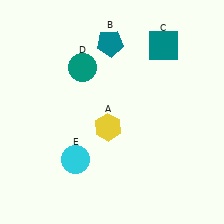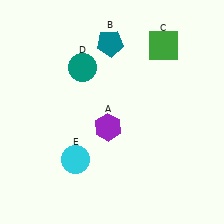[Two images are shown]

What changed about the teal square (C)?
In Image 1, C is teal. In Image 2, it changed to green.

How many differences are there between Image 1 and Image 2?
There are 2 differences between the two images.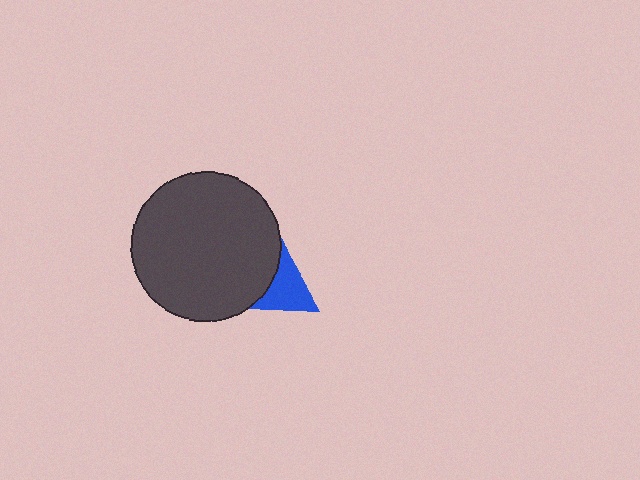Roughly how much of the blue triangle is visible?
A small part of it is visible (roughly 36%).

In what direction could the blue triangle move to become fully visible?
The blue triangle could move right. That would shift it out from behind the dark gray circle entirely.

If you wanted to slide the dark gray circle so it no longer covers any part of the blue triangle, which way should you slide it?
Slide it left — that is the most direct way to separate the two shapes.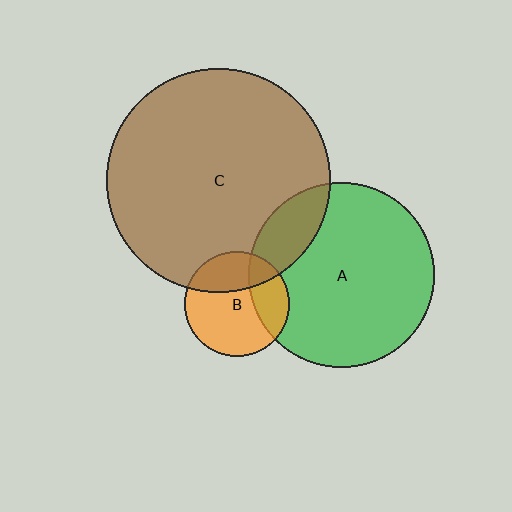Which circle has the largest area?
Circle C (brown).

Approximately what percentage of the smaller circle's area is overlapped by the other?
Approximately 30%.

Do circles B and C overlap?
Yes.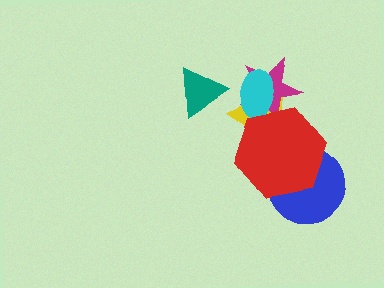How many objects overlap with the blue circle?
1 object overlaps with the blue circle.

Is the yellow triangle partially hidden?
Yes, it is partially covered by another shape.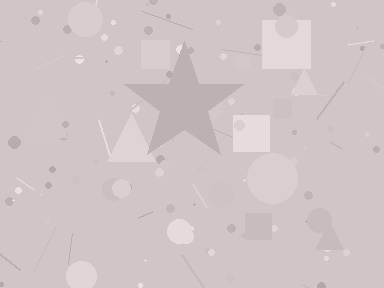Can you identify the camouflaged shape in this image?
The camouflaged shape is a star.